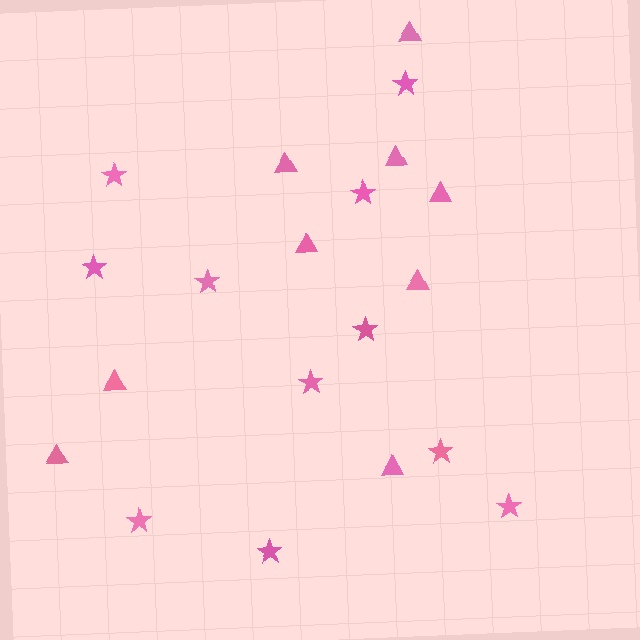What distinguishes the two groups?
There are 2 groups: one group of triangles (9) and one group of stars (11).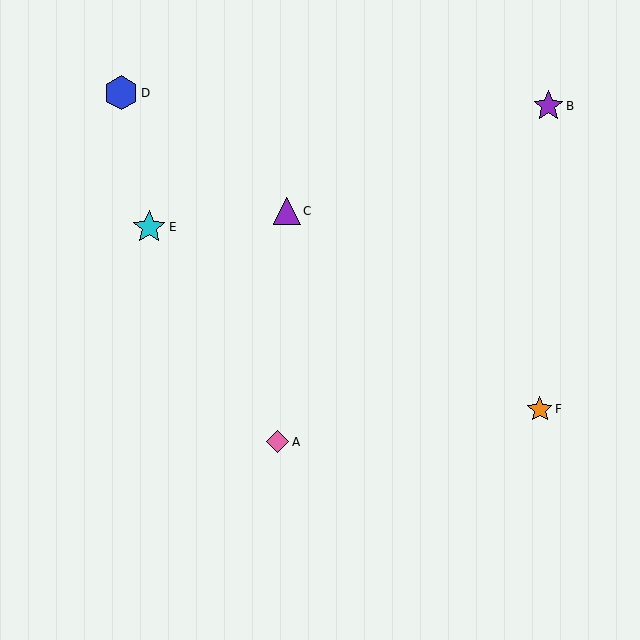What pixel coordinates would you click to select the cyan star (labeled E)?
Click at (149, 227) to select the cyan star E.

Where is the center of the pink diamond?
The center of the pink diamond is at (278, 442).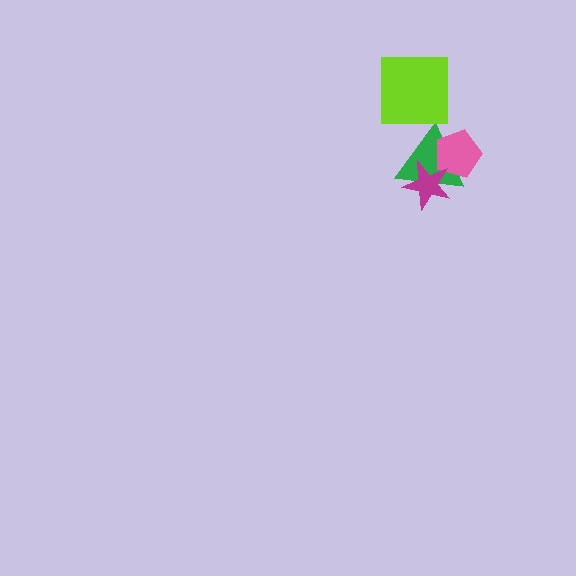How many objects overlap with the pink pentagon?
2 objects overlap with the pink pentagon.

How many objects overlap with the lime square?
1 object overlaps with the lime square.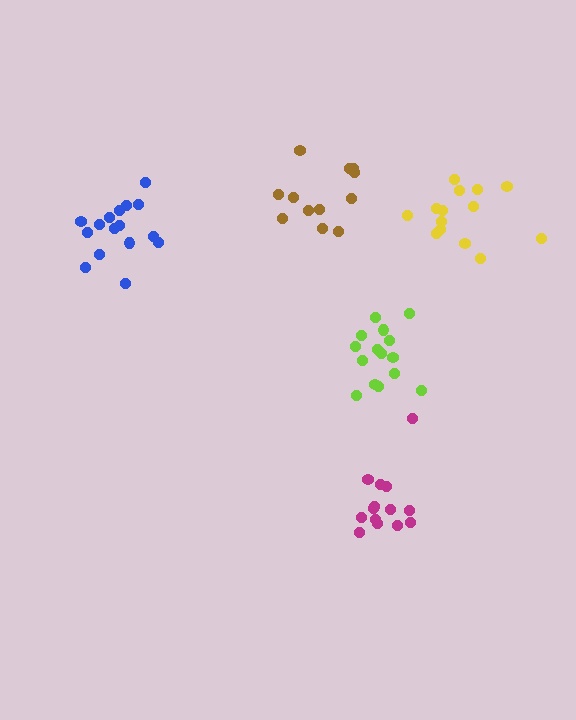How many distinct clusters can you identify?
There are 5 distinct clusters.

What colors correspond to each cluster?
The clusters are colored: yellow, brown, lime, blue, magenta.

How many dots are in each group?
Group 1: 14 dots, Group 2: 12 dots, Group 3: 15 dots, Group 4: 16 dots, Group 5: 14 dots (71 total).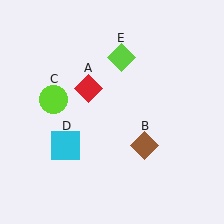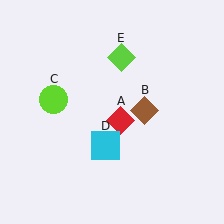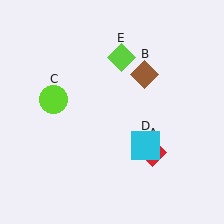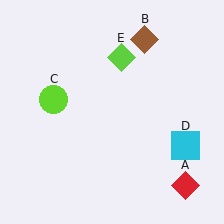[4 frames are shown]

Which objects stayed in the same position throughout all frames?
Lime circle (object C) and lime diamond (object E) remained stationary.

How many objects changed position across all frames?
3 objects changed position: red diamond (object A), brown diamond (object B), cyan square (object D).